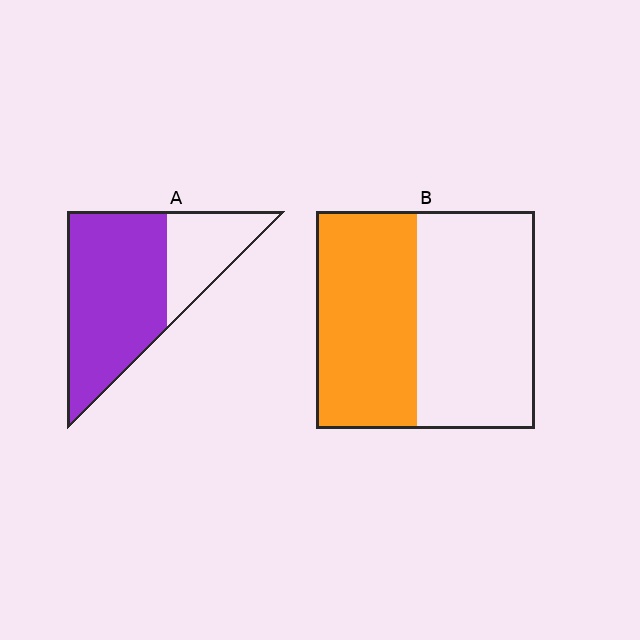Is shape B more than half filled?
Roughly half.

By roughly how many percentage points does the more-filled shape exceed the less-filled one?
By roughly 25 percentage points (A over B).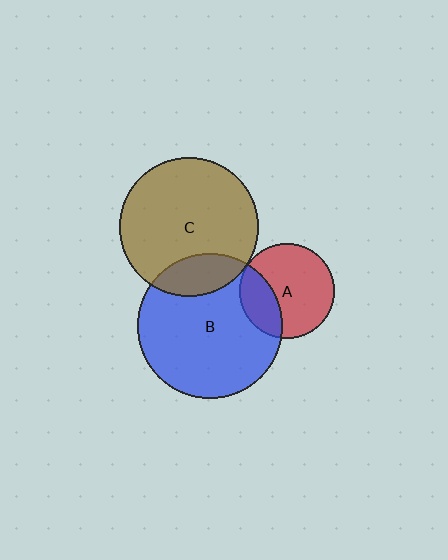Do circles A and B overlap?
Yes.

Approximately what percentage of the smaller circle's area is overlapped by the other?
Approximately 30%.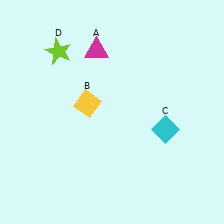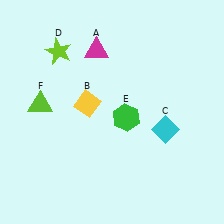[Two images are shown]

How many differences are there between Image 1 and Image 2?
There are 2 differences between the two images.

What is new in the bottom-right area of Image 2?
A green hexagon (E) was added in the bottom-right area of Image 2.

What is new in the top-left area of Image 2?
A lime triangle (F) was added in the top-left area of Image 2.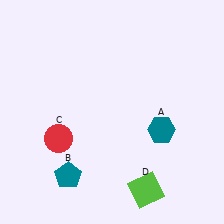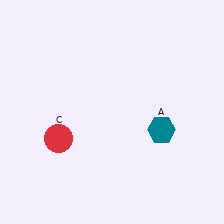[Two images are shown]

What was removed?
The teal pentagon (B), the lime square (D) were removed in Image 2.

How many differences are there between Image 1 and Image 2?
There are 2 differences between the two images.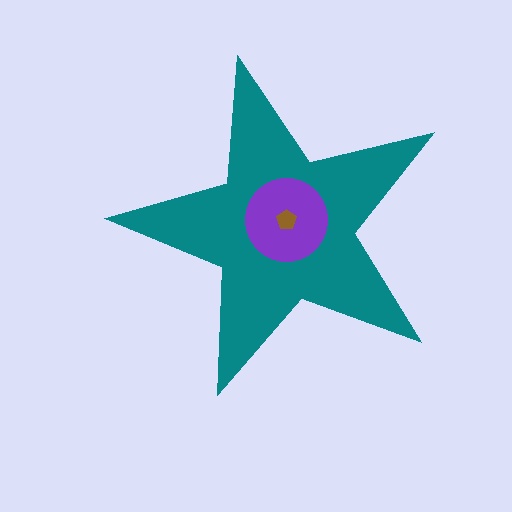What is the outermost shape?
The teal star.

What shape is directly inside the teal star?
The purple circle.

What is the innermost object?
The brown pentagon.